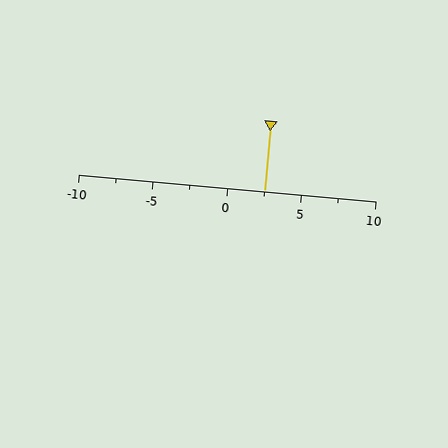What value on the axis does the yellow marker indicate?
The marker indicates approximately 2.5.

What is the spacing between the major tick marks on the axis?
The major ticks are spaced 5 apart.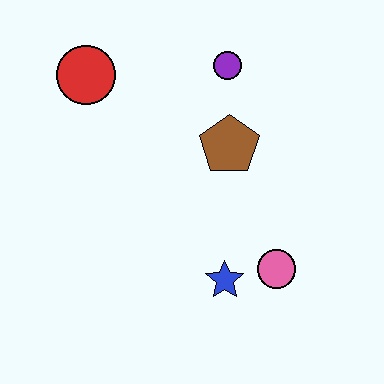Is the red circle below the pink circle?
No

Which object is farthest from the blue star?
The red circle is farthest from the blue star.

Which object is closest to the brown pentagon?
The purple circle is closest to the brown pentagon.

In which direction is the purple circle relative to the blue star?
The purple circle is above the blue star.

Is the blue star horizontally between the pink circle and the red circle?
Yes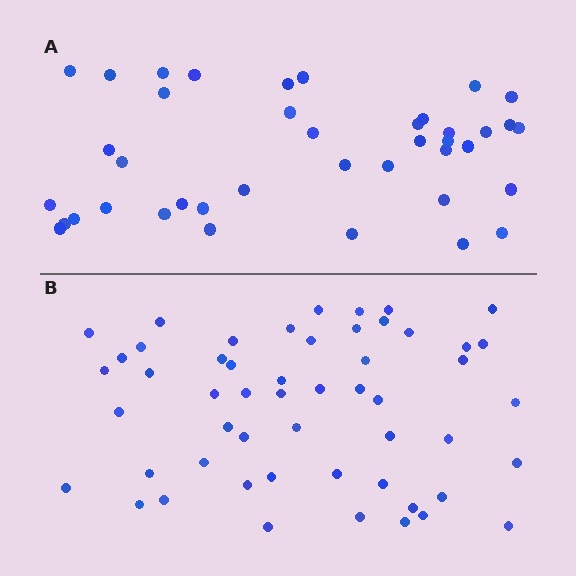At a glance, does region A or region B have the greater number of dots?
Region B (the bottom region) has more dots.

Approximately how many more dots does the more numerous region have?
Region B has approximately 15 more dots than region A.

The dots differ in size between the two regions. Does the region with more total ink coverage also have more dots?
No. Region A has more total ink coverage because its dots are larger, but region B actually contains more individual dots. Total area can be misleading — the number of items is what matters here.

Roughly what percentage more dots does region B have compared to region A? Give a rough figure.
About 30% more.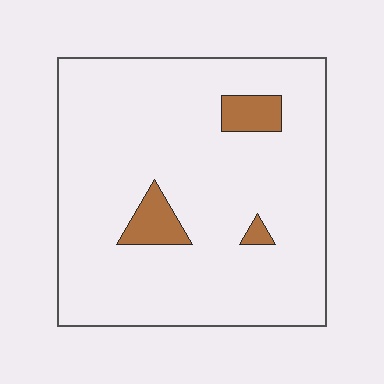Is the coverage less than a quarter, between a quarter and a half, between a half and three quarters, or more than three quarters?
Less than a quarter.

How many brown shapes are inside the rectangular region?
3.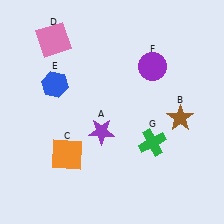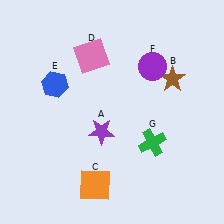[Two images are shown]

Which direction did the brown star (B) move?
The brown star (B) moved up.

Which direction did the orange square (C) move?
The orange square (C) moved down.